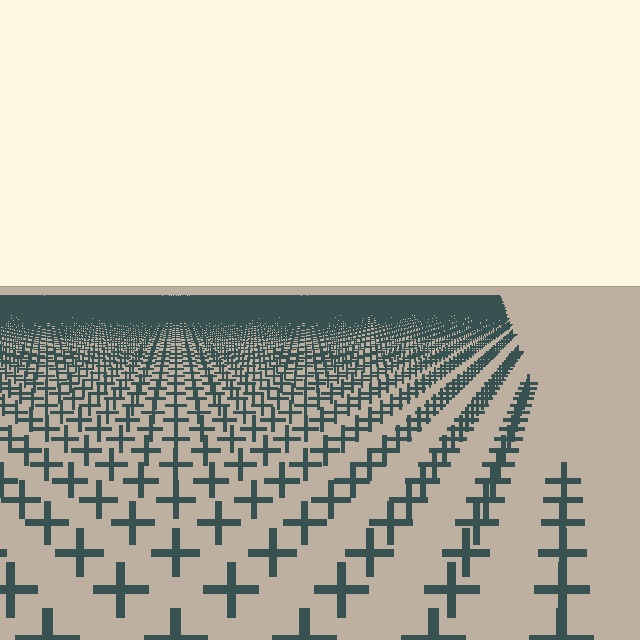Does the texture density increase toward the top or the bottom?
Density increases toward the top.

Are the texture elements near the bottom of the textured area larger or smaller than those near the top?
Larger. Near the bottom, elements are closer to the viewer and appear at a bigger on-screen size.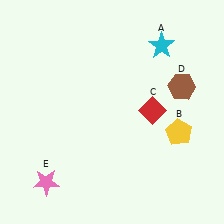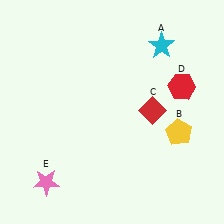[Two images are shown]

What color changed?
The hexagon (D) changed from brown in Image 1 to red in Image 2.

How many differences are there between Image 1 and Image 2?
There is 1 difference between the two images.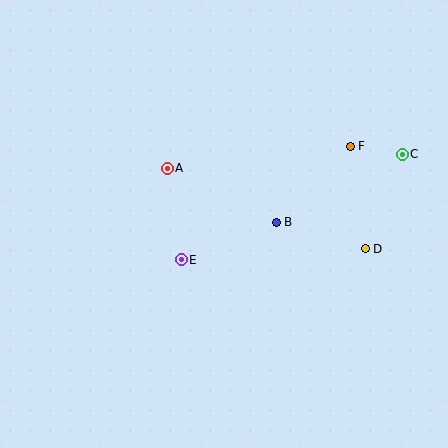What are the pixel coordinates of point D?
Point D is at (365, 249).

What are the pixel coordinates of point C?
Point C is at (402, 154).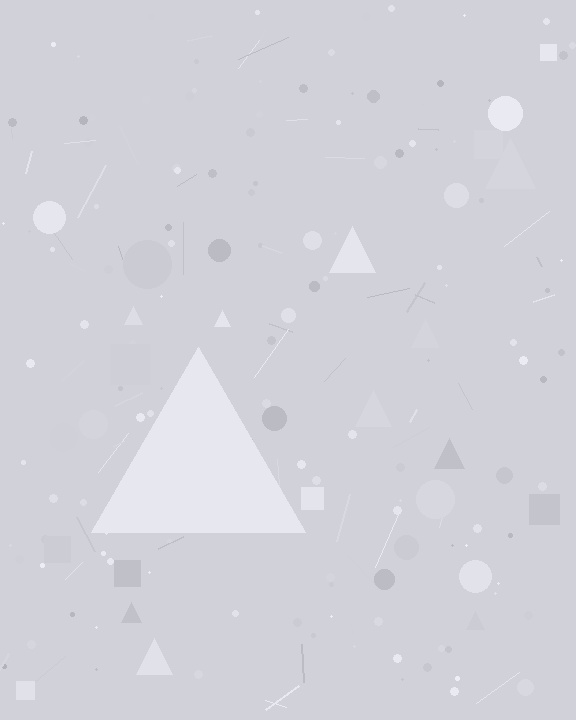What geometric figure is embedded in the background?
A triangle is embedded in the background.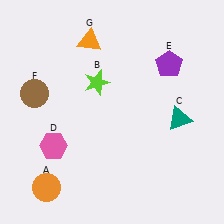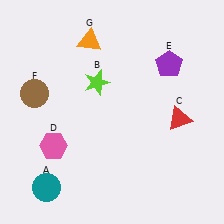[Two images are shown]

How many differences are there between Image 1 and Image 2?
There are 2 differences between the two images.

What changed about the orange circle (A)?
In Image 1, A is orange. In Image 2, it changed to teal.